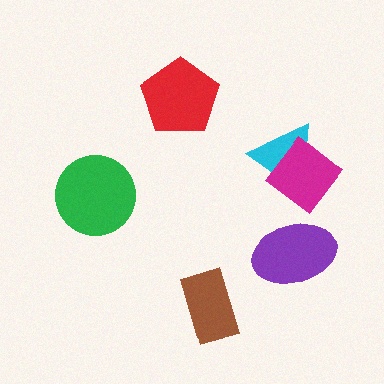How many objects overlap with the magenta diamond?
1 object overlaps with the magenta diamond.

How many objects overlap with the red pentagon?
0 objects overlap with the red pentagon.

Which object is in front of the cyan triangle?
The magenta diamond is in front of the cyan triangle.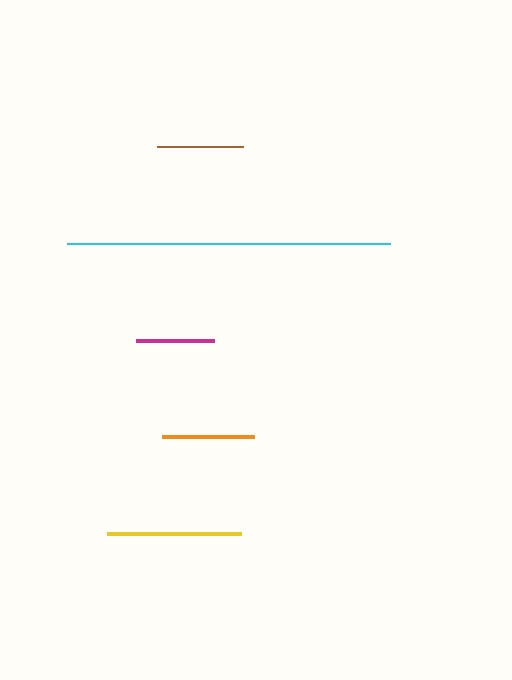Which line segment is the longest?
The cyan line is the longest at approximately 323 pixels.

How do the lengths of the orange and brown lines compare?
The orange and brown lines are approximately the same length.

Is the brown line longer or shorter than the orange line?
The orange line is longer than the brown line.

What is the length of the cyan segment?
The cyan segment is approximately 323 pixels long.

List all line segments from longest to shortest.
From longest to shortest: cyan, yellow, orange, brown, magenta.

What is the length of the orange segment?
The orange segment is approximately 92 pixels long.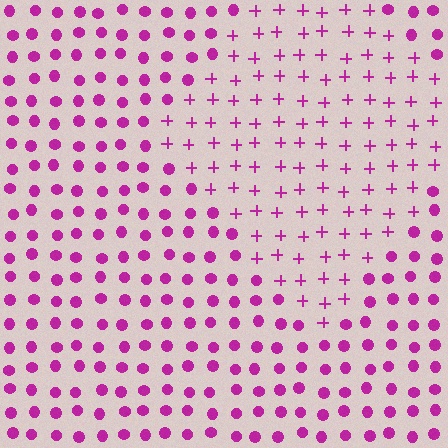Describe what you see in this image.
The image is filled with small magenta elements arranged in a uniform grid. A diamond-shaped region contains plus signs, while the surrounding area contains circles. The boundary is defined purely by the change in element shape.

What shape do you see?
I see a diamond.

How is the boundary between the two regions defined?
The boundary is defined by a change in element shape: plus signs inside vs. circles outside. All elements share the same color and spacing.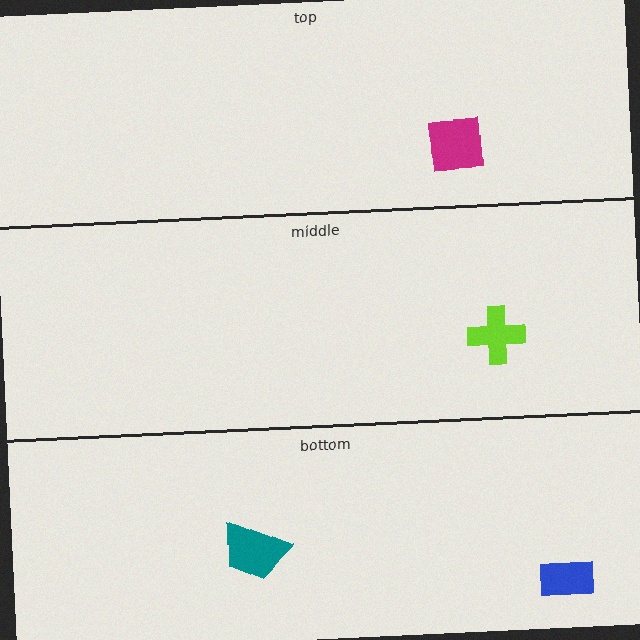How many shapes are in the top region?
1.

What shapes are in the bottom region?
The blue rectangle, the teal trapezoid.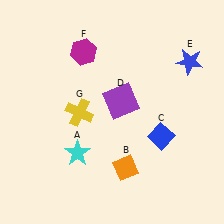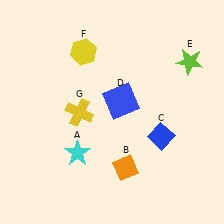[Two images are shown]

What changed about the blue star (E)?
In Image 1, E is blue. In Image 2, it changed to lime.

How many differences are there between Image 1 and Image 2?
There are 3 differences between the two images.